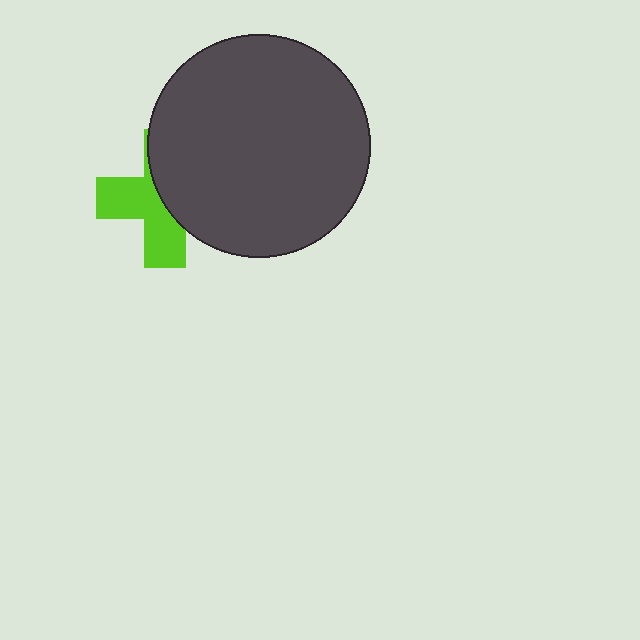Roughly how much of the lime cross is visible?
About half of it is visible (roughly 50%).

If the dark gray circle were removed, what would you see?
You would see the complete lime cross.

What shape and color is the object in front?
The object in front is a dark gray circle.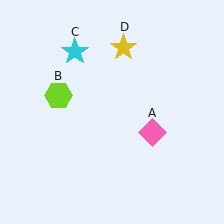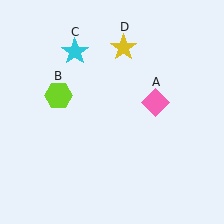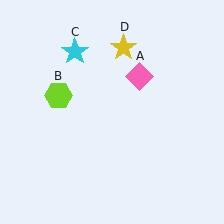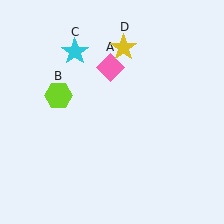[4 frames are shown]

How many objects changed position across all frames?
1 object changed position: pink diamond (object A).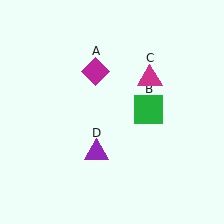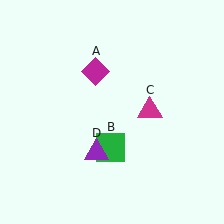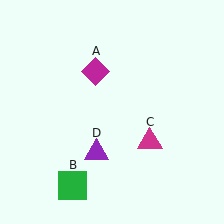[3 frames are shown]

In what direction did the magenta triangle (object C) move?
The magenta triangle (object C) moved down.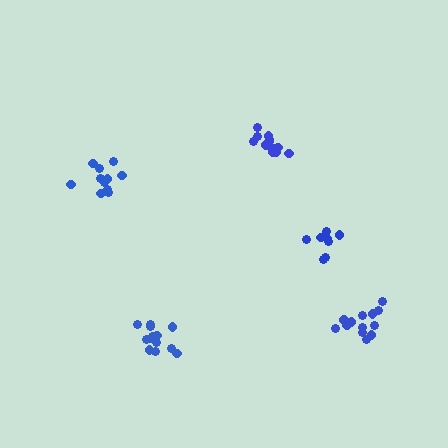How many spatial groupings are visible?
There are 5 spatial groupings.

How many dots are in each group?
Group 1: 14 dots, Group 2: 8 dots, Group 3: 13 dots, Group 4: 11 dots, Group 5: 13 dots (59 total).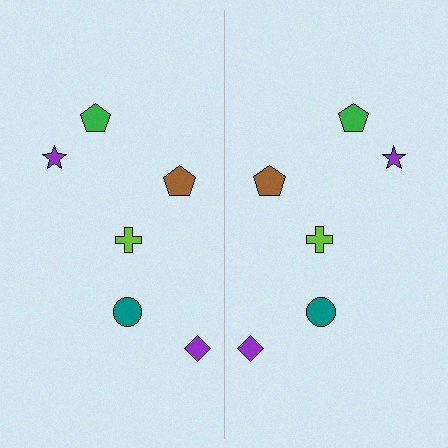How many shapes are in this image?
There are 12 shapes in this image.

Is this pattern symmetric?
Yes, this pattern has bilateral (reflection) symmetry.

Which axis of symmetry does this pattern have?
The pattern has a vertical axis of symmetry running through the center of the image.